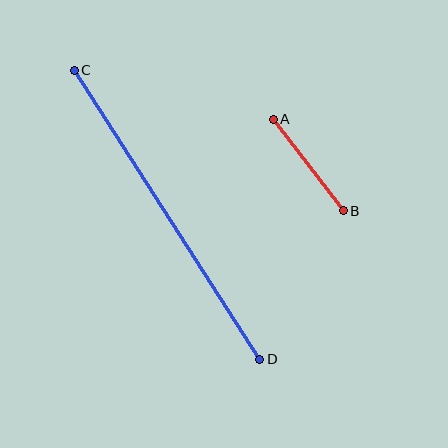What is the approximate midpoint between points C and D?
The midpoint is at approximately (167, 215) pixels.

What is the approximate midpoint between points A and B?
The midpoint is at approximately (308, 165) pixels.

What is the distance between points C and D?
The distance is approximately 343 pixels.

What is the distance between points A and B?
The distance is approximately 115 pixels.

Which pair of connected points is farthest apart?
Points C and D are farthest apart.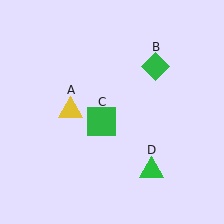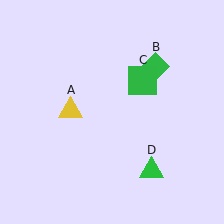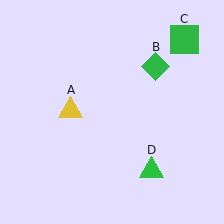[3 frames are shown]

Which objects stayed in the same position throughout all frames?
Yellow triangle (object A) and green diamond (object B) and green triangle (object D) remained stationary.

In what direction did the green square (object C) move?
The green square (object C) moved up and to the right.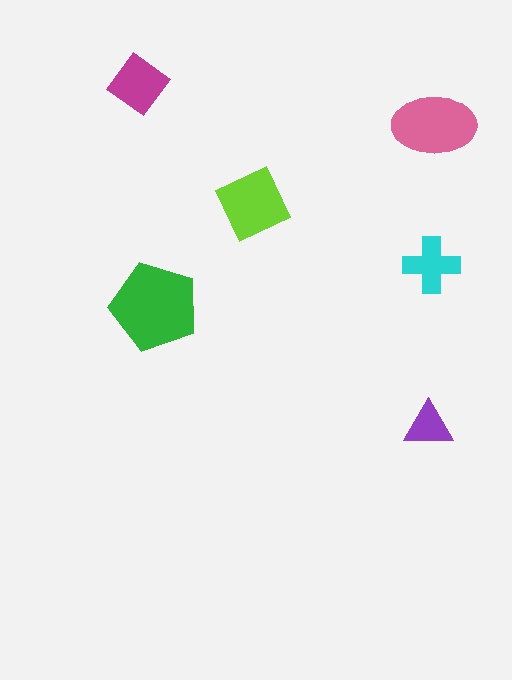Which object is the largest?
The green pentagon.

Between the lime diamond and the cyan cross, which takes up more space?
The lime diamond.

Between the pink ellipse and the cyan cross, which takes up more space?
The pink ellipse.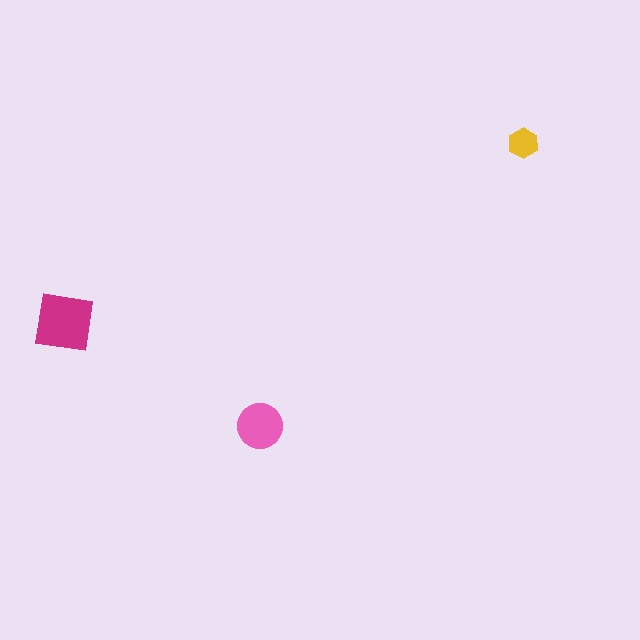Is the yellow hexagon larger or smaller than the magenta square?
Smaller.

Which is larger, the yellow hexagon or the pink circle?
The pink circle.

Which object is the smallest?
The yellow hexagon.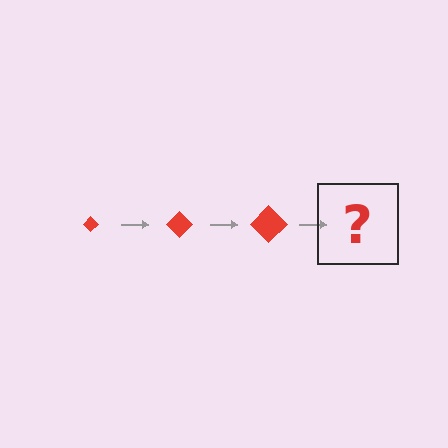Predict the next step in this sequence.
The next step is a red diamond, larger than the previous one.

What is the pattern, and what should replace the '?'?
The pattern is that the diamond gets progressively larger each step. The '?' should be a red diamond, larger than the previous one.